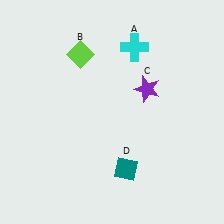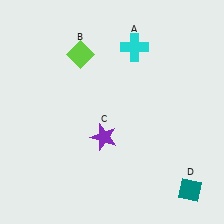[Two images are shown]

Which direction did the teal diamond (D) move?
The teal diamond (D) moved right.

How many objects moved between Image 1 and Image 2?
2 objects moved between the two images.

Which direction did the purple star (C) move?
The purple star (C) moved down.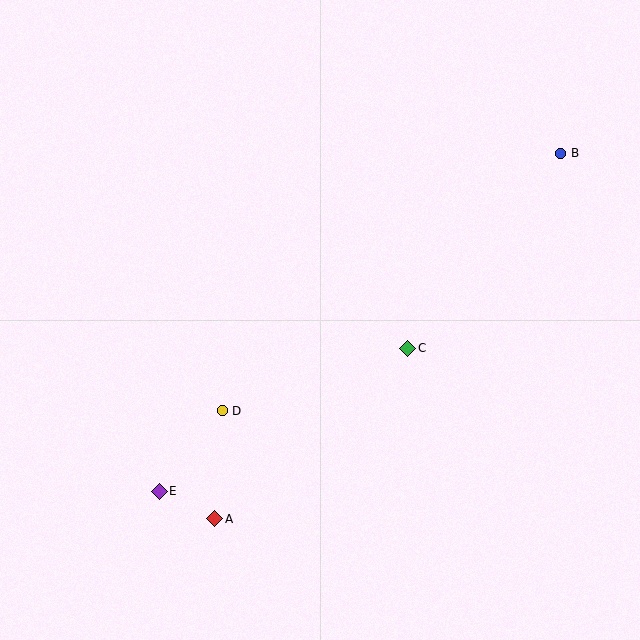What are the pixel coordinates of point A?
Point A is at (215, 519).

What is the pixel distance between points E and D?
The distance between E and D is 103 pixels.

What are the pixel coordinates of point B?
Point B is at (561, 153).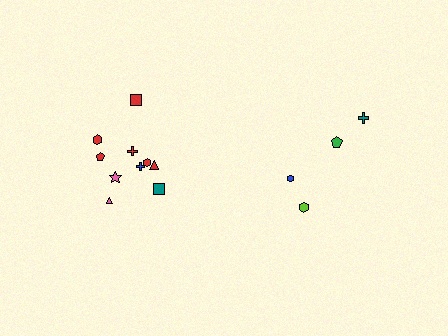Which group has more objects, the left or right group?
The left group.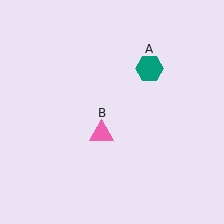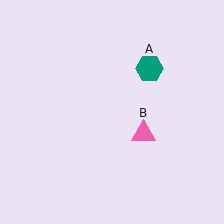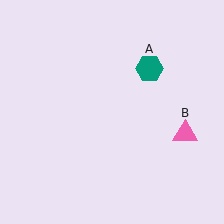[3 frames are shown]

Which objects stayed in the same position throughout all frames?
Teal hexagon (object A) remained stationary.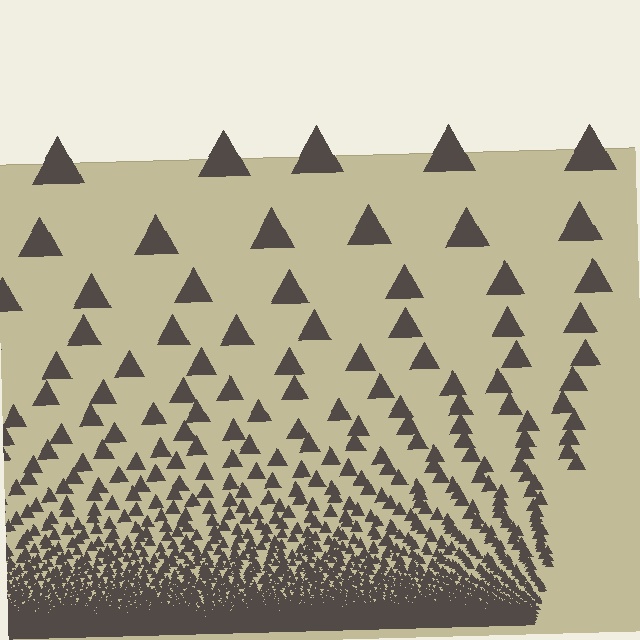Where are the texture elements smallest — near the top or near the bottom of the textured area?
Near the bottom.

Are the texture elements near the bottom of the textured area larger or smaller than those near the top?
Smaller. The gradient is inverted — elements near the bottom are smaller and denser.